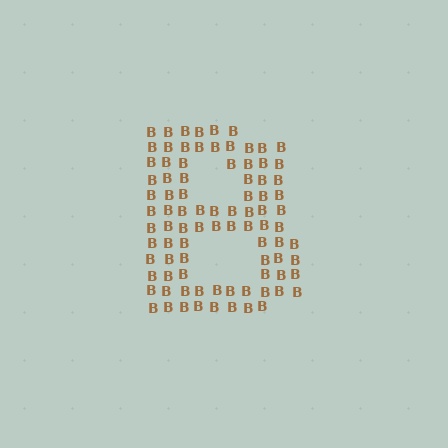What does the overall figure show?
The overall figure shows the letter B.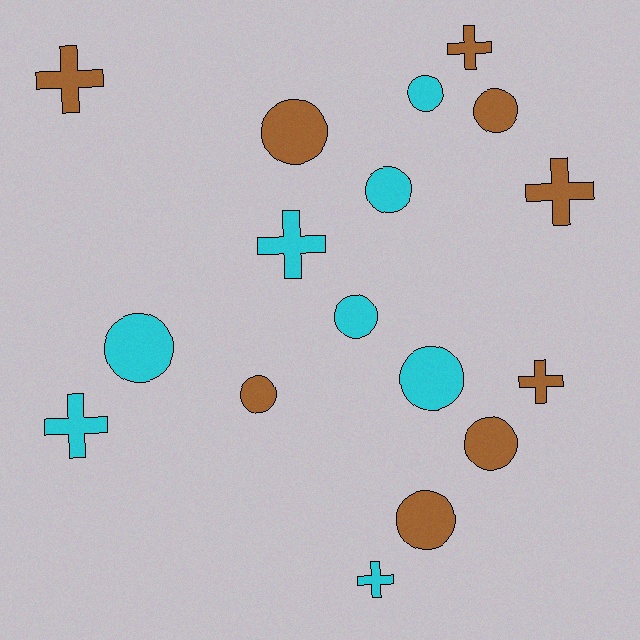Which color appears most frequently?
Brown, with 9 objects.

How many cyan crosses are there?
There are 3 cyan crosses.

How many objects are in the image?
There are 17 objects.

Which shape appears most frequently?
Circle, with 10 objects.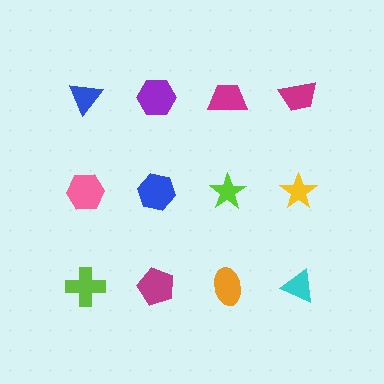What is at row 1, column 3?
A magenta trapezoid.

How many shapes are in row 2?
4 shapes.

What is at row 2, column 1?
A pink hexagon.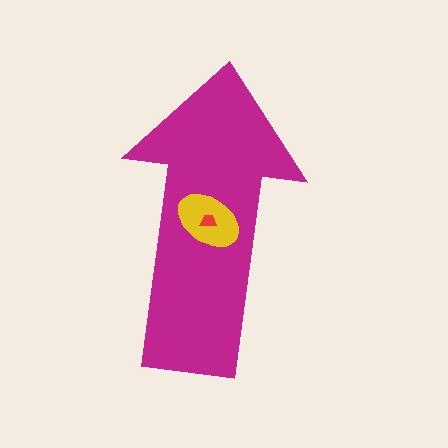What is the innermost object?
The red trapezoid.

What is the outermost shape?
The magenta arrow.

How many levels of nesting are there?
3.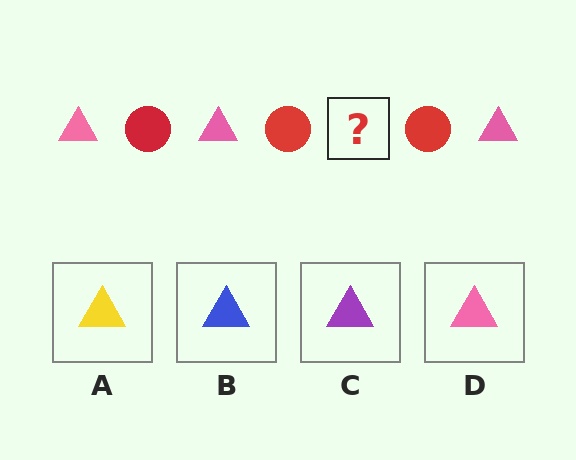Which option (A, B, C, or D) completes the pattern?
D.